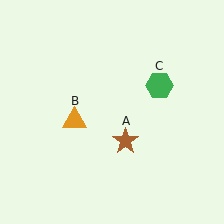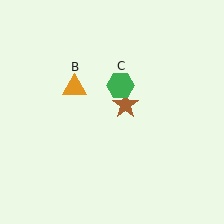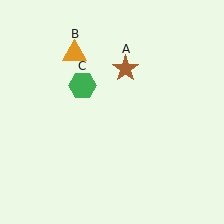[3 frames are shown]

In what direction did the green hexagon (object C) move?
The green hexagon (object C) moved left.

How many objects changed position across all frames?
3 objects changed position: brown star (object A), orange triangle (object B), green hexagon (object C).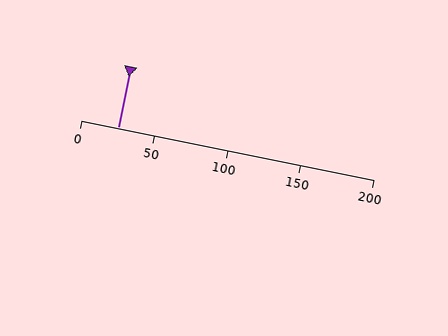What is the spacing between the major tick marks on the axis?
The major ticks are spaced 50 apart.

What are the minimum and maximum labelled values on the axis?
The axis runs from 0 to 200.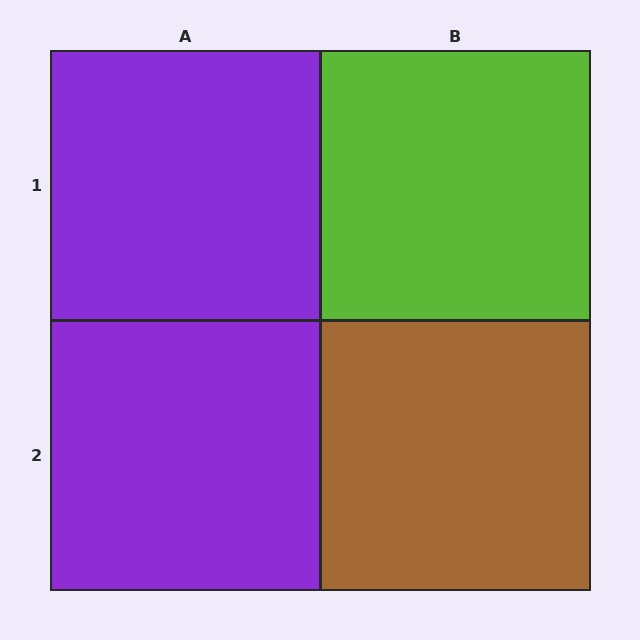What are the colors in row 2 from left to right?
Purple, brown.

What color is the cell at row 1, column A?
Purple.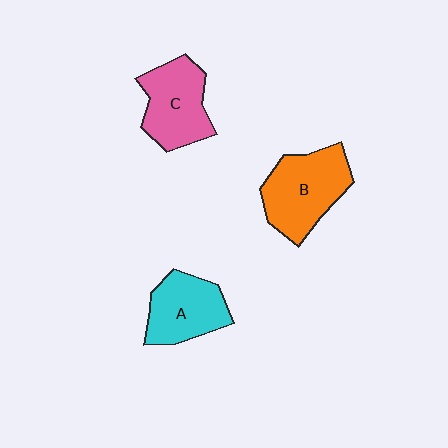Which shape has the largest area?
Shape B (orange).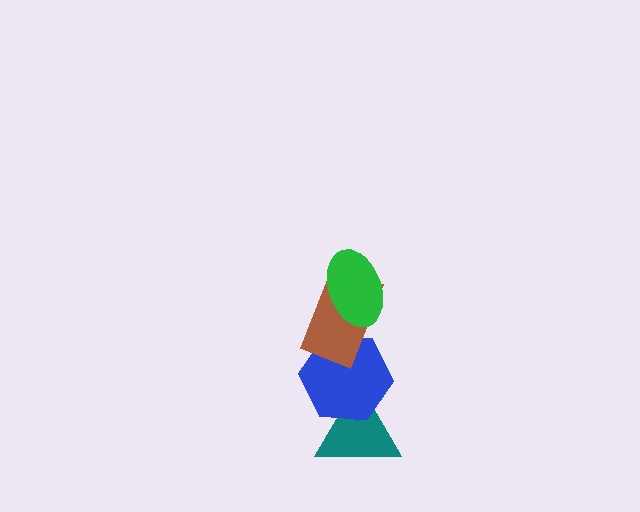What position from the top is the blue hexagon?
The blue hexagon is 3rd from the top.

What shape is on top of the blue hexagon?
The brown rectangle is on top of the blue hexagon.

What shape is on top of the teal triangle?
The blue hexagon is on top of the teal triangle.